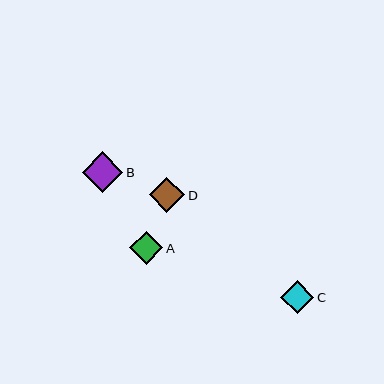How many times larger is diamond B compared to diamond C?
Diamond B is approximately 1.2 times the size of diamond C.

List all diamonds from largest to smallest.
From largest to smallest: B, D, A, C.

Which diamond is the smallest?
Diamond C is the smallest with a size of approximately 33 pixels.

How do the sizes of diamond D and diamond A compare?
Diamond D and diamond A are approximately the same size.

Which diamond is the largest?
Diamond B is the largest with a size of approximately 41 pixels.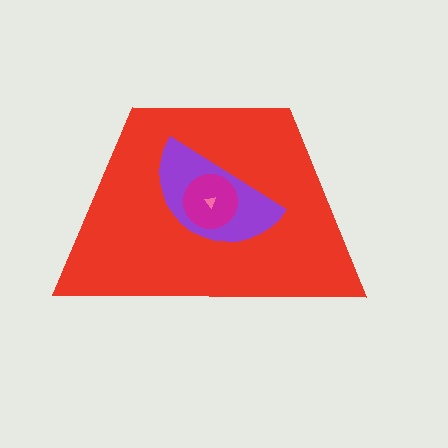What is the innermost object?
The pink triangle.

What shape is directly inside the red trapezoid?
The purple semicircle.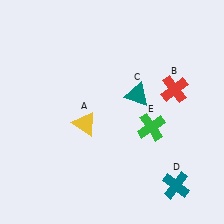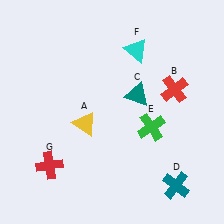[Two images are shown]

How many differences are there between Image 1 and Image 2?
There are 2 differences between the two images.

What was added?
A cyan triangle (F), a red cross (G) were added in Image 2.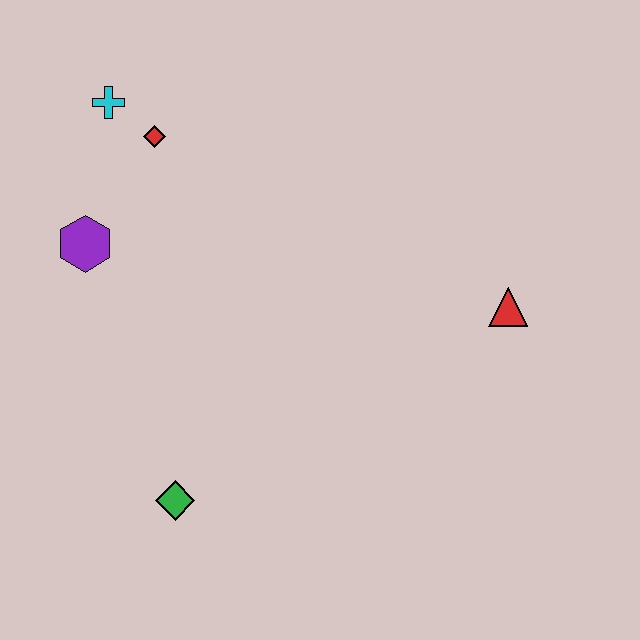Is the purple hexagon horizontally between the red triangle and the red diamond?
No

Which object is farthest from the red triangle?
The cyan cross is farthest from the red triangle.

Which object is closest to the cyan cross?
The red diamond is closest to the cyan cross.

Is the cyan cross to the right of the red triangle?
No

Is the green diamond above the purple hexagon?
No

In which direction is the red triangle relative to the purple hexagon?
The red triangle is to the right of the purple hexagon.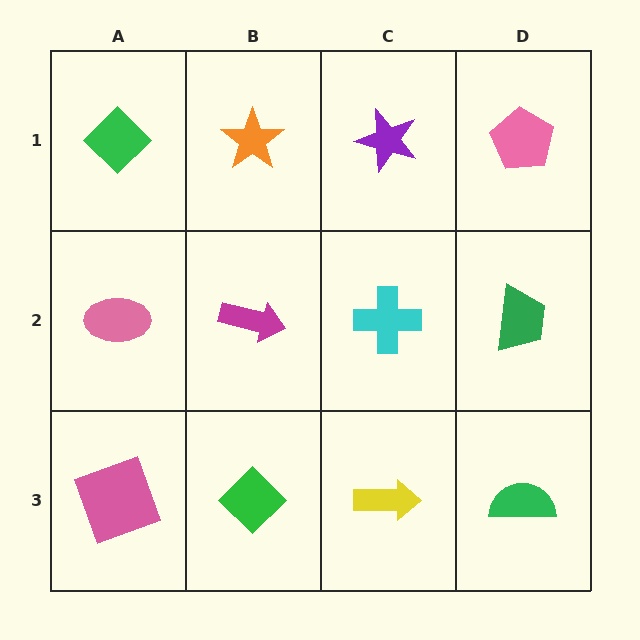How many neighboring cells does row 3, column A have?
2.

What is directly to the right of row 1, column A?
An orange star.